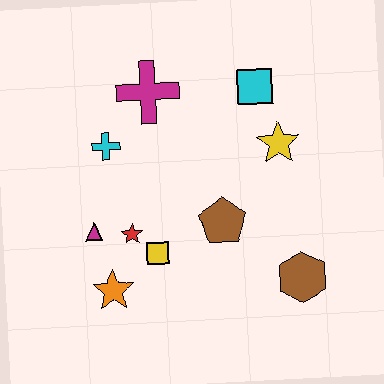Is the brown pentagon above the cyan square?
No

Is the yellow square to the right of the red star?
Yes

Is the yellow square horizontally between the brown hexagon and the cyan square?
No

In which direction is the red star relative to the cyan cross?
The red star is below the cyan cross.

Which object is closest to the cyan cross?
The magenta cross is closest to the cyan cross.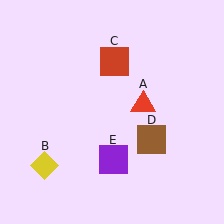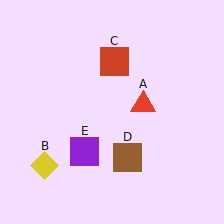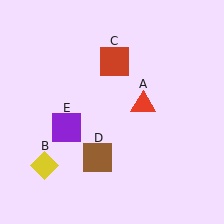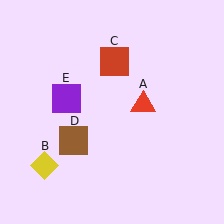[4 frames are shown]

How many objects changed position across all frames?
2 objects changed position: brown square (object D), purple square (object E).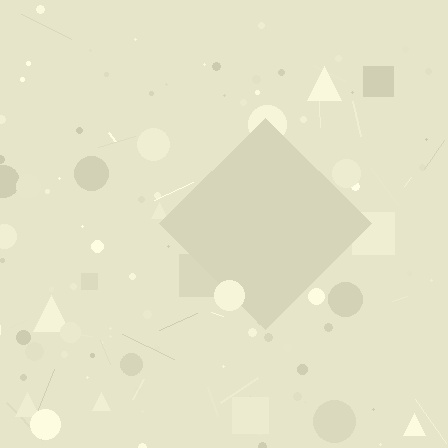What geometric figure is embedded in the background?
A diamond is embedded in the background.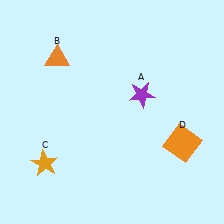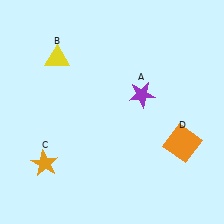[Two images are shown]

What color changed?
The triangle (B) changed from orange in Image 1 to yellow in Image 2.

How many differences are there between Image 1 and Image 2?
There is 1 difference between the two images.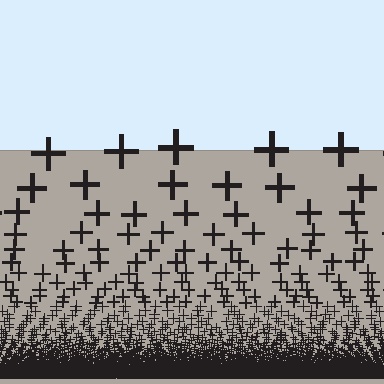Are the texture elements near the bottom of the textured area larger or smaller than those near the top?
Smaller. The gradient is inverted — elements near the bottom are smaller and denser.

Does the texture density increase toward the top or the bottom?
Density increases toward the bottom.